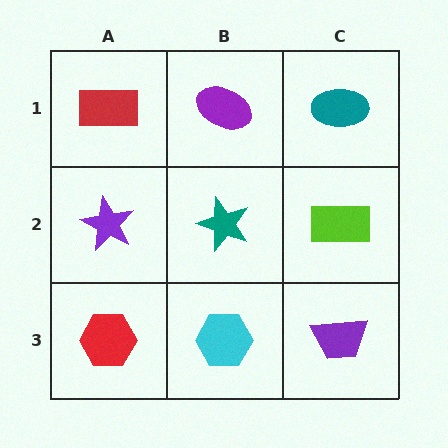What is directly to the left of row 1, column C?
A purple ellipse.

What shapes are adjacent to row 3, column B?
A teal star (row 2, column B), a red hexagon (row 3, column A), a purple trapezoid (row 3, column C).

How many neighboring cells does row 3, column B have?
3.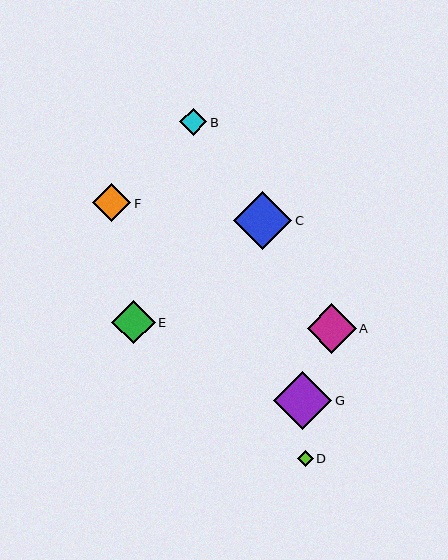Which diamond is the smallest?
Diamond D is the smallest with a size of approximately 16 pixels.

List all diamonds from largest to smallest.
From largest to smallest: G, C, A, E, F, B, D.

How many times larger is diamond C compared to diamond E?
Diamond C is approximately 1.3 times the size of diamond E.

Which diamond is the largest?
Diamond G is the largest with a size of approximately 58 pixels.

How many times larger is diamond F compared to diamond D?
Diamond F is approximately 2.3 times the size of diamond D.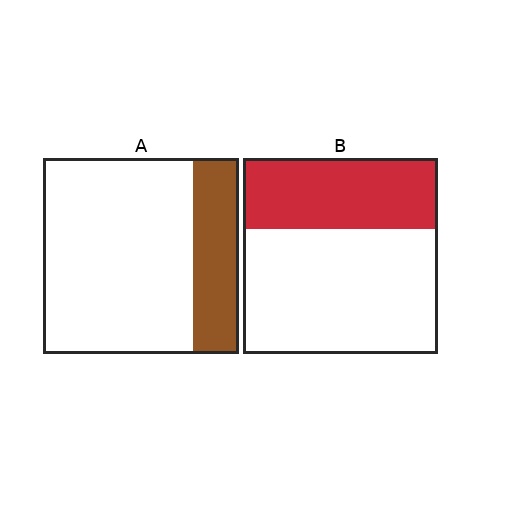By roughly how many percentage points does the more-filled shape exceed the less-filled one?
By roughly 15 percentage points (B over A).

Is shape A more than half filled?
No.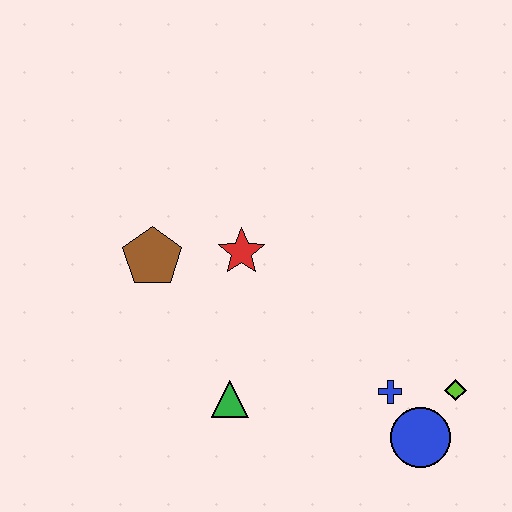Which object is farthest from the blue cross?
The brown pentagon is farthest from the blue cross.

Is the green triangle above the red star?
No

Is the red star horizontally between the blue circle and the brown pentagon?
Yes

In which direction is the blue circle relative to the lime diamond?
The blue circle is below the lime diamond.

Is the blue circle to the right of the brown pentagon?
Yes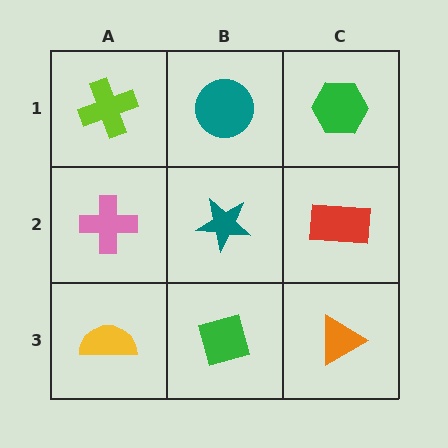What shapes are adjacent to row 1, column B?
A teal star (row 2, column B), a lime cross (row 1, column A), a green hexagon (row 1, column C).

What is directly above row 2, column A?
A lime cross.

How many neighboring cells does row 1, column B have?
3.